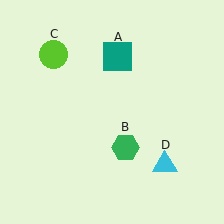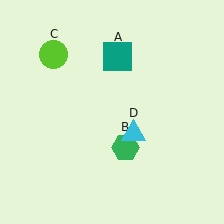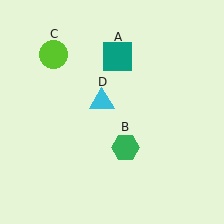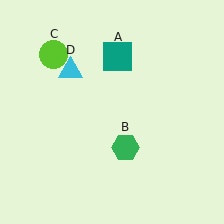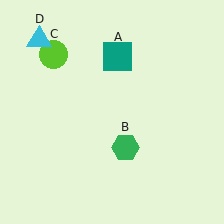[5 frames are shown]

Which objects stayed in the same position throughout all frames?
Teal square (object A) and green hexagon (object B) and lime circle (object C) remained stationary.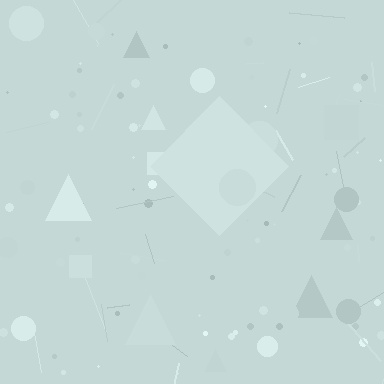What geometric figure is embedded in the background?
A diamond is embedded in the background.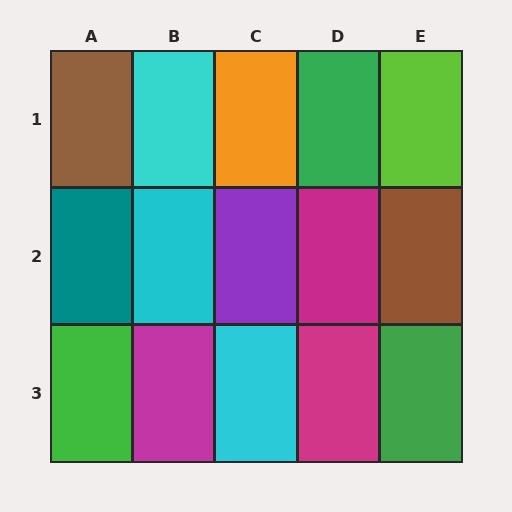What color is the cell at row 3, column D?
Magenta.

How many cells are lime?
1 cell is lime.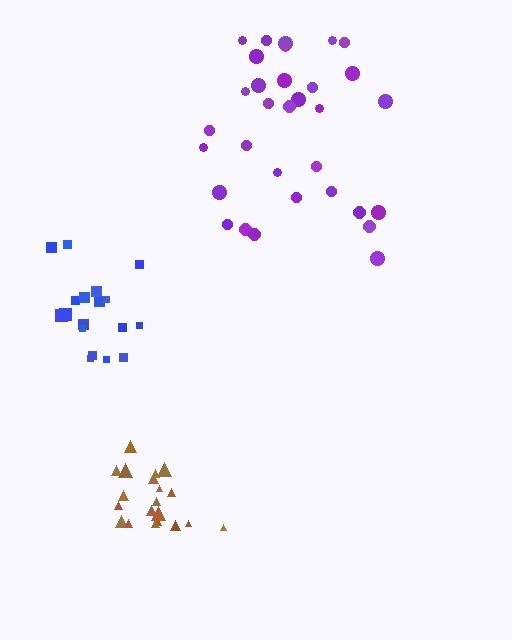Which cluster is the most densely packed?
Brown.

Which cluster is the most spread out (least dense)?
Purple.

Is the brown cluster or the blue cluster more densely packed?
Brown.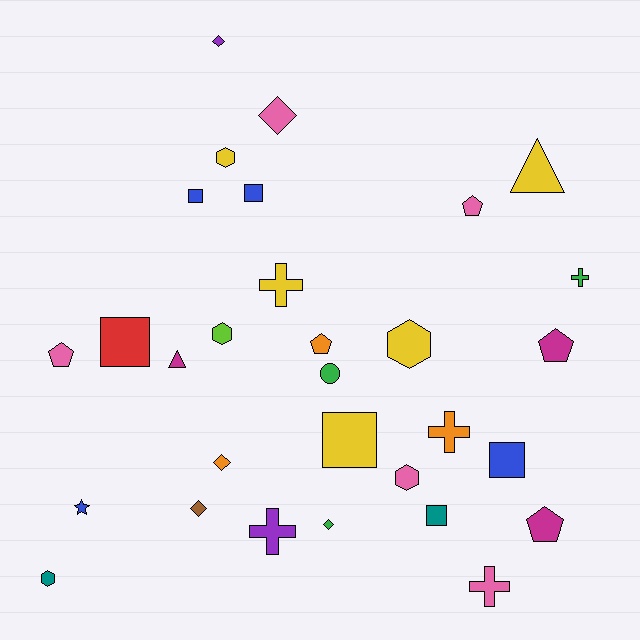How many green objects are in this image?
There are 3 green objects.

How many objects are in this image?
There are 30 objects.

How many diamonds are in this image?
There are 5 diamonds.